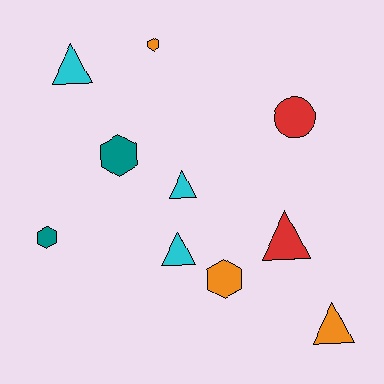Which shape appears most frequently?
Triangle, with 5 objects.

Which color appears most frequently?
Cyan, with 3 objects.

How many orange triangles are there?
There is 1 orange triangle.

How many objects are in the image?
There are 10 objects.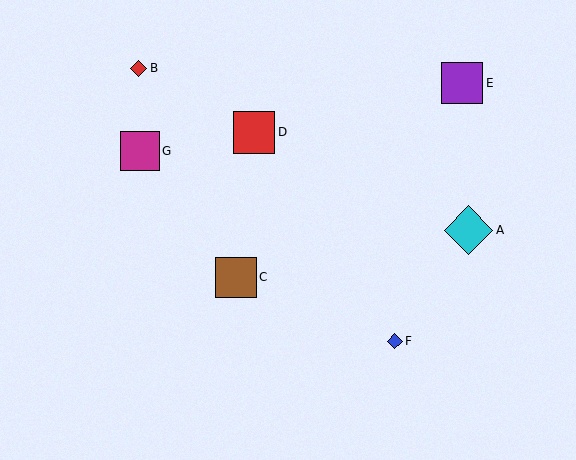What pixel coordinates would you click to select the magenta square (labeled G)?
Click at (140, 151) to select the magenta square G.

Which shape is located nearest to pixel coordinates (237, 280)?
The brown square (labeled C) at (236, 277) is nearest to that location.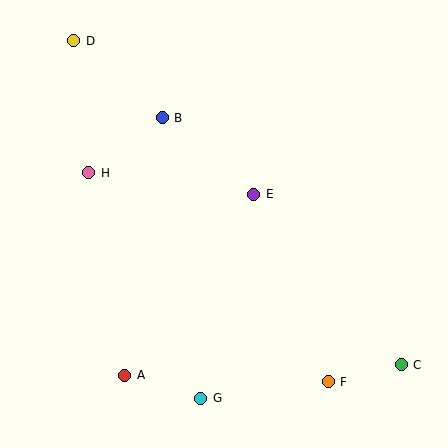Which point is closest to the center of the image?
Point E at (254, 194) is closest to the center.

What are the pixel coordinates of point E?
Point E is at (254, 194).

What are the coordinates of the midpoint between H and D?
The midpoint between H and D is at (81, 107).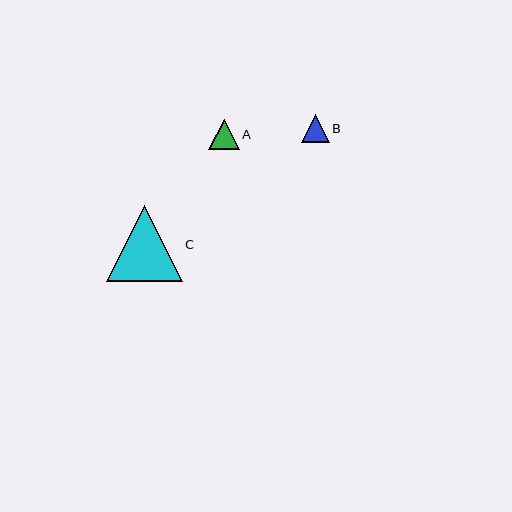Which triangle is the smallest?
Triangle B is the smallest with a size of approximately 28 pixels.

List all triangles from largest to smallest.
From largest to smallest: C, A, B.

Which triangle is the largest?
Triangle C is the largest with a size of approximately 76 pixels.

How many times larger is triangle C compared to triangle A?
Triangle C is approximately 2.5 times the size of triangle A.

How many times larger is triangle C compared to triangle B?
Triangle C is approximately 2.8 times the size of triangle B.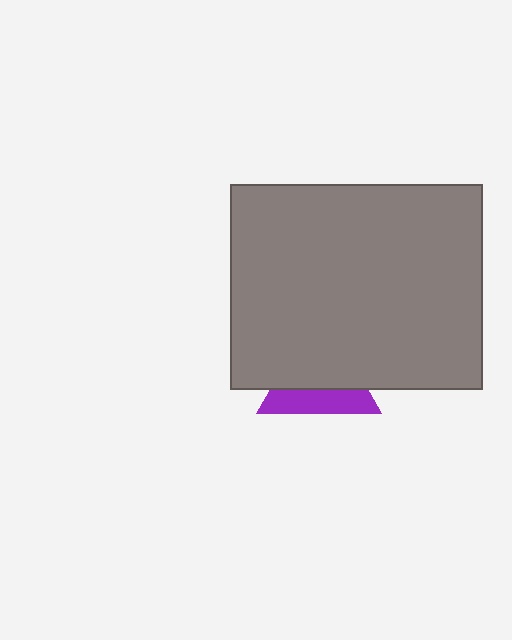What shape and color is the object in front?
The object in front is a gray rectangle.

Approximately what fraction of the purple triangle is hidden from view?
Roughly 61% of the purple triangle is hidden behind the gray rectangle.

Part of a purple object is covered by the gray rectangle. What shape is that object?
It is a triangle.